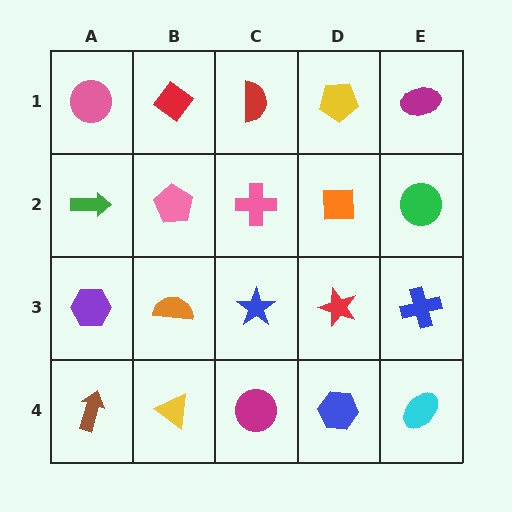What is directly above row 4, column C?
A blue star.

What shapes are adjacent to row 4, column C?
A blue star (row 3, column C), a yellow triangle (row 4, column B), a blue hexagon (row 4, column D).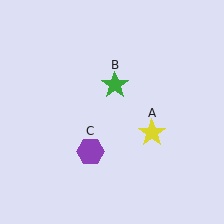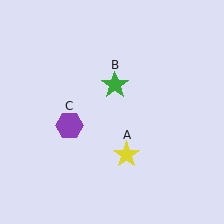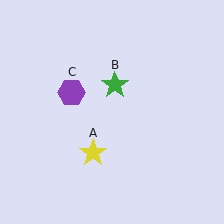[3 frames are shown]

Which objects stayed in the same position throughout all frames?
Green star (object B) remained stationary.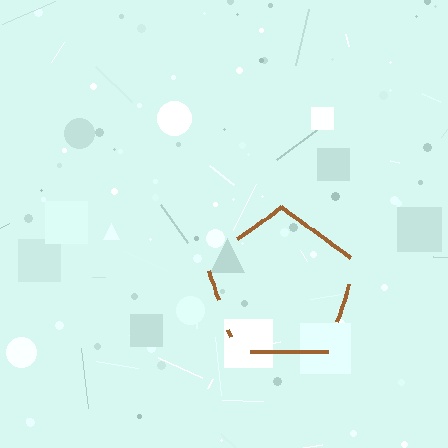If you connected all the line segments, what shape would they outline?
They would outline a pentagon.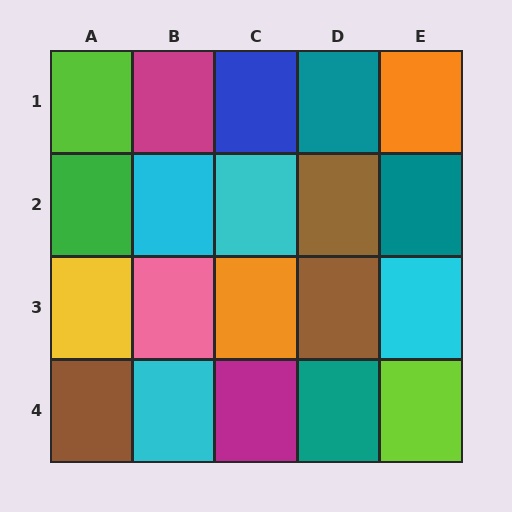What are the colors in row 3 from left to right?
Yellow, pink, orange, brown, cyan.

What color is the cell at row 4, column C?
Magenta.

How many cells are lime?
2 cells are lime.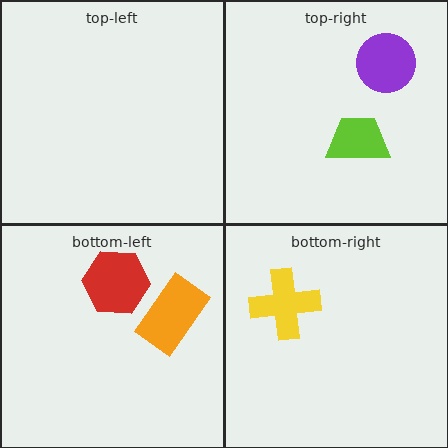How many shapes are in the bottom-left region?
2.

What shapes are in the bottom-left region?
The orange rectangle, the red hexagon.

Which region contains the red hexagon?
The bottom-left region.